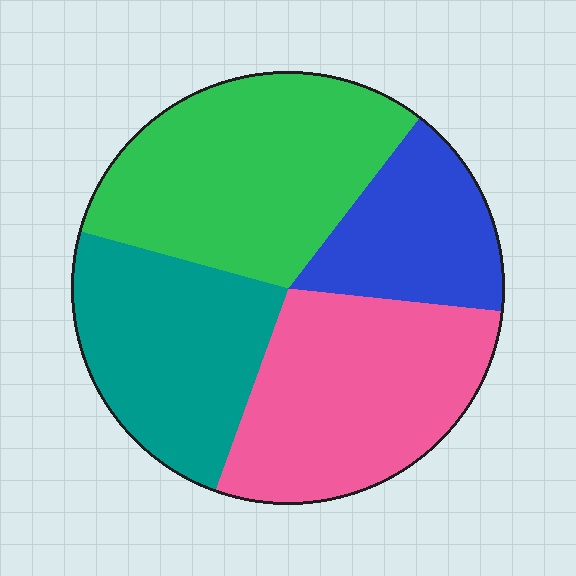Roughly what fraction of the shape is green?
Green takes up about one third (1/3) of the shape.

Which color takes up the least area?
Blue, at roughly 15%.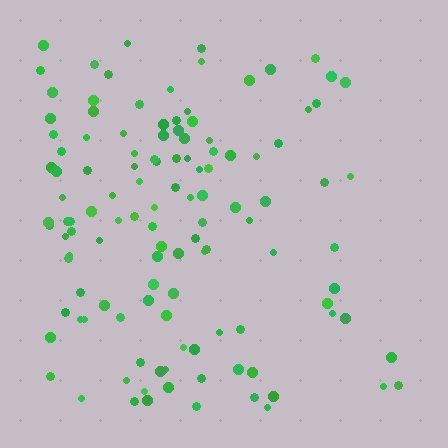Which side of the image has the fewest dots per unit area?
The right.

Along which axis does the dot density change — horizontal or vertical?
Horizontal.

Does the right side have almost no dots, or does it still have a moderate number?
Still a moderate number, just noticeably fewer than the left.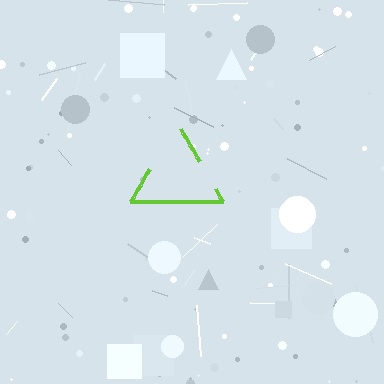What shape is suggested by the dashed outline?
The dashed outline suggests a triangle.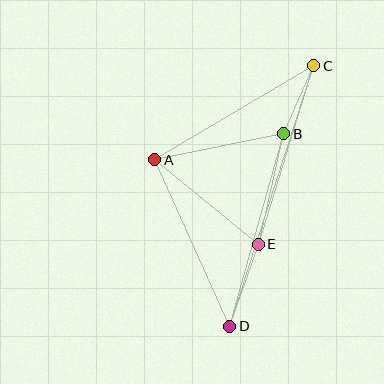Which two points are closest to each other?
Points B and C are closest to each other.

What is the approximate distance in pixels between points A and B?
The distance between A and B is approximately 131 pixels.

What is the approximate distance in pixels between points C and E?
The distance between C and E is approximately 187 pixels.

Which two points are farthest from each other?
Points C and D are farthest from each other.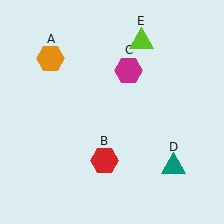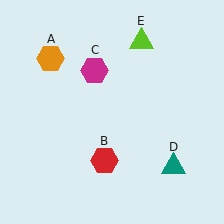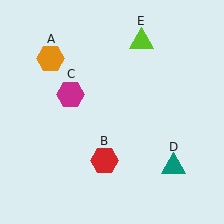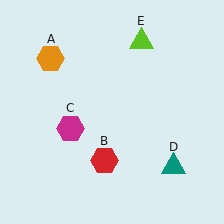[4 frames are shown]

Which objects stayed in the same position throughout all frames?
Orange hexagon (object A) and red hexagon (object B) and teal triangle (object D) and lime triangle (object E) remained stationary.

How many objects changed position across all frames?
1 object changed position: magenta hexagon (object C).